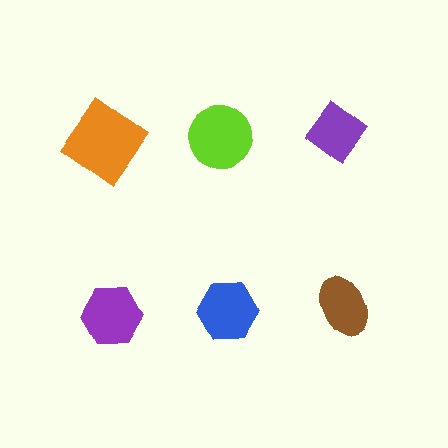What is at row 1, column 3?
A purple diamond.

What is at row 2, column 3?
A brown ellipse.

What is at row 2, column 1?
A purple hexagon.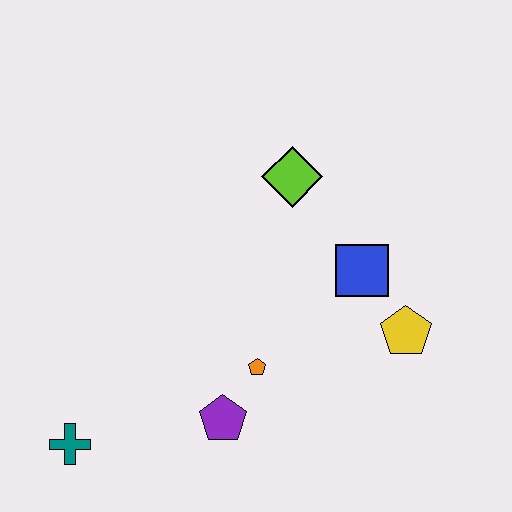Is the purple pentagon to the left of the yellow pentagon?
Yes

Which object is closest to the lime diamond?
The blue square is closest to the lime diamond.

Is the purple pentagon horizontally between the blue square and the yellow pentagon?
No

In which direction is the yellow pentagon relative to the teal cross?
The yellow pentagon is to the right of the teal cross.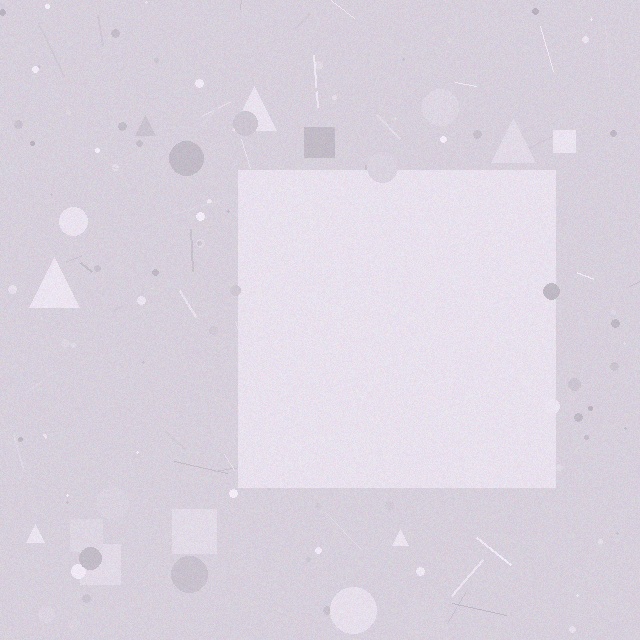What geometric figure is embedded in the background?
A square is embedded in the background.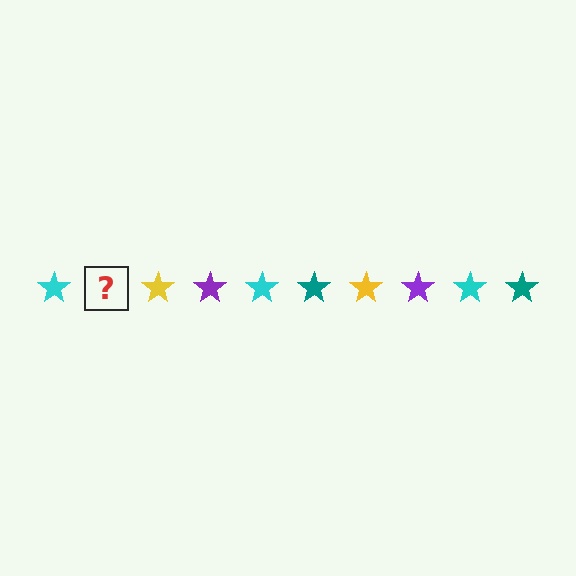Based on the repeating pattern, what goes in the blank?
The blank should be a teal star.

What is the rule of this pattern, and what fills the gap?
The rule is that the pattern cycles through cyan, teal, yellow, purple stars. The gap should be filled with a teal star.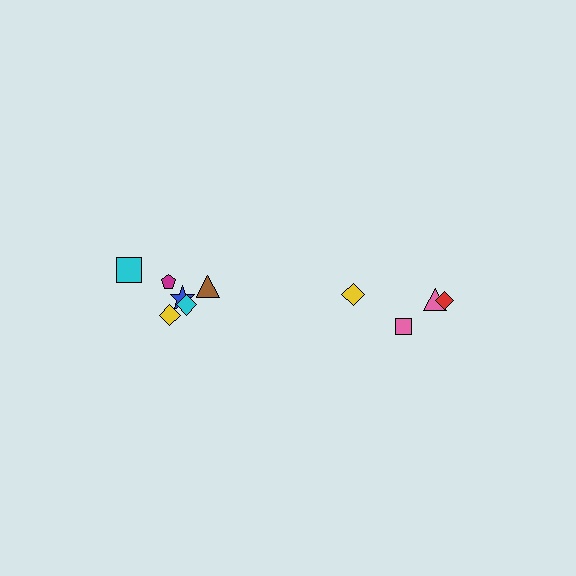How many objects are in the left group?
There are 6 objects.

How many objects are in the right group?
There are 4 objects.